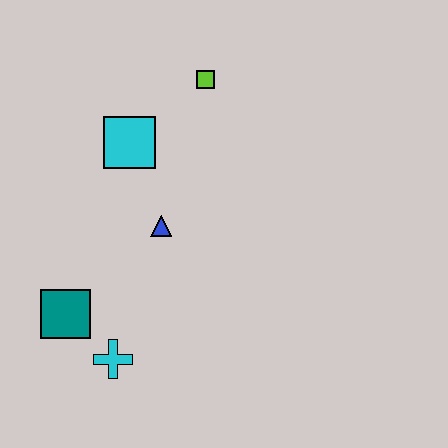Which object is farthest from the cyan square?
The cyan cross is farthest from the cyan square.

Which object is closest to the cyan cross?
The teal square is closest to the cyan cross.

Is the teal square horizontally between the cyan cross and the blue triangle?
No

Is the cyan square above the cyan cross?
Yes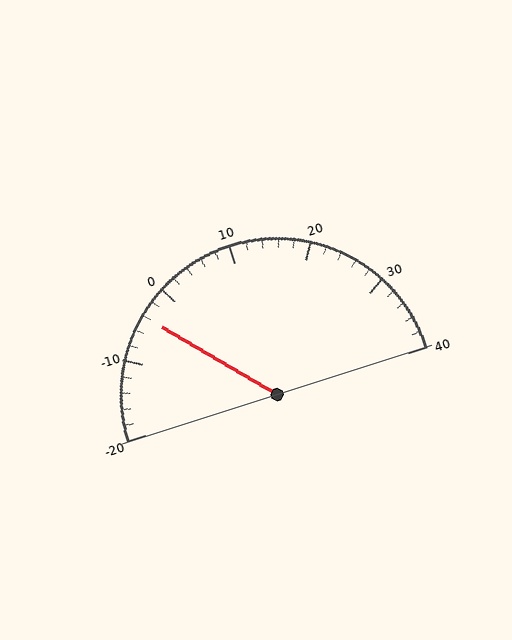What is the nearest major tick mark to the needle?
The nearest major tick mark is 0.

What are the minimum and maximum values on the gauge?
The gauge ranges from -20 to 40.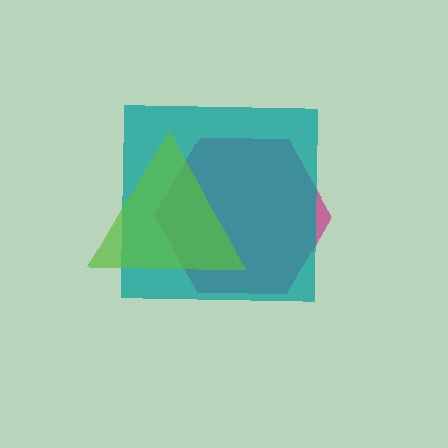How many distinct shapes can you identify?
There are 3 distinct shapes: a magenta hexagon, a teal square, a lime triangle.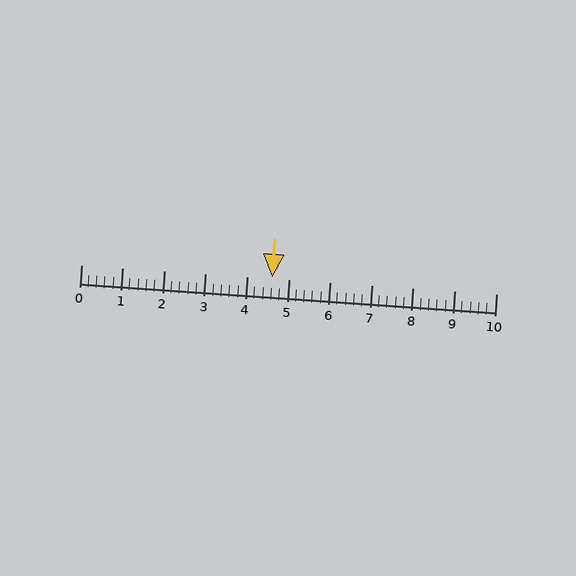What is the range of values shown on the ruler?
The ruler shows values from 0 to 10.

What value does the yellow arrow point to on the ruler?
The yellow arrow points to approximately 4.6.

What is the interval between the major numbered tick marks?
The major tick marks are spaced 1 units apart.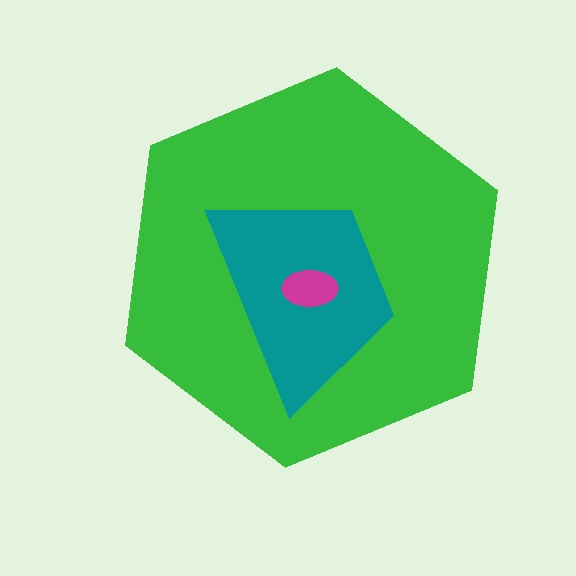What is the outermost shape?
The green hexagon.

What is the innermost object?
The magenta ellipse.